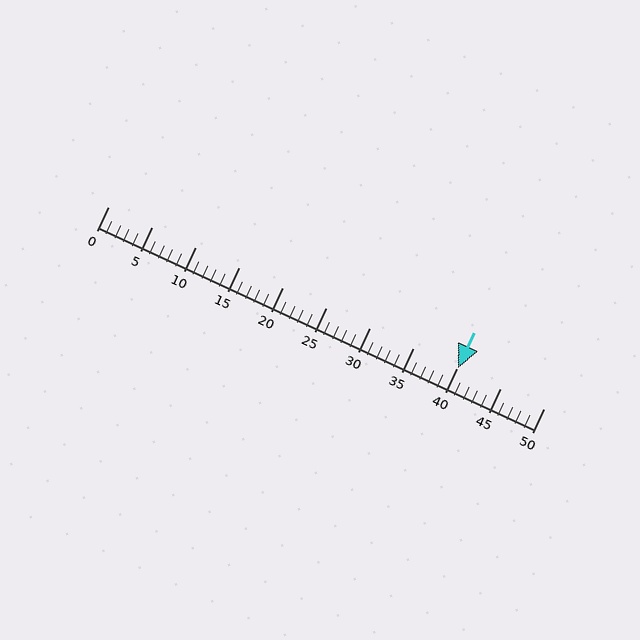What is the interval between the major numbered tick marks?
The major tick marks are spaced 5 units apart.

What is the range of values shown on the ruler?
The ruler shows values from 0 to 50.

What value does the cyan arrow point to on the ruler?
The cyan arrow points to approximately 40.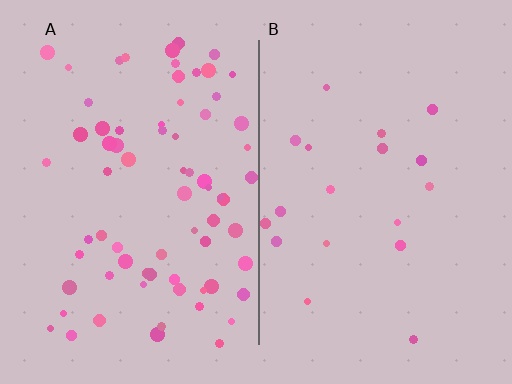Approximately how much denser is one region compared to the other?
Approximately 3.9× — region A over region B.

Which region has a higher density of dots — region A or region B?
A (the left).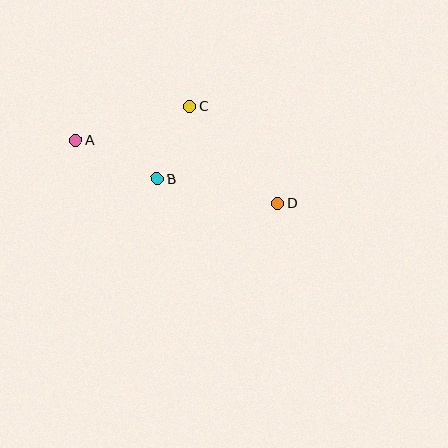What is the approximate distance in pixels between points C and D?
The distance between C and D is approximately 131 pixels.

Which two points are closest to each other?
Points B and C are closest to each other.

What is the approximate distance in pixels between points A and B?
The distance between A and B is approximately 90 pixels.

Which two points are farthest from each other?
Points A and D are farthest from each other.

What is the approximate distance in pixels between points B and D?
The distance between B and D is approximately 123 pixels.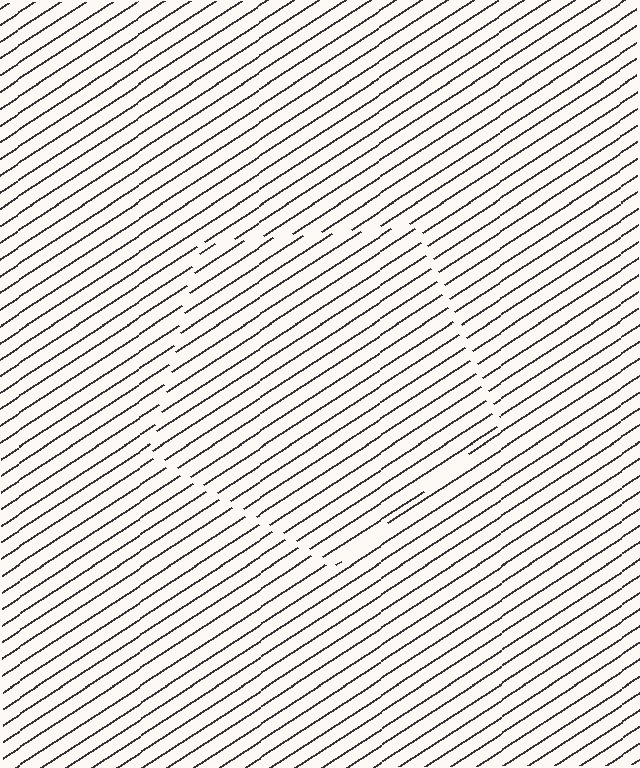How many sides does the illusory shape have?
5 sides — the line-ends trace a pentagon.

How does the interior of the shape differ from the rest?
The interior of the shape contains the same grating, shifted by half a period — the contour is defined by the phase discontinuity where line-ends from the inner and outer gratings abut.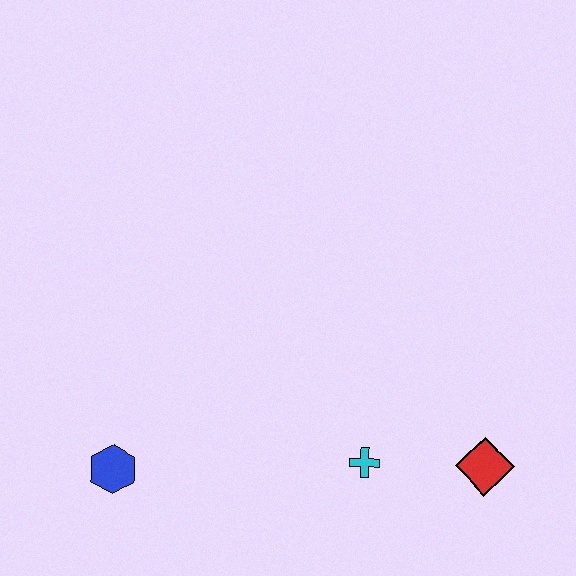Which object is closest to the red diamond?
The cyan cross is closest to the red diamond.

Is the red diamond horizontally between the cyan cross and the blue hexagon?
No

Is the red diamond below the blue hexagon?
No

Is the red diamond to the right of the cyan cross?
Yes